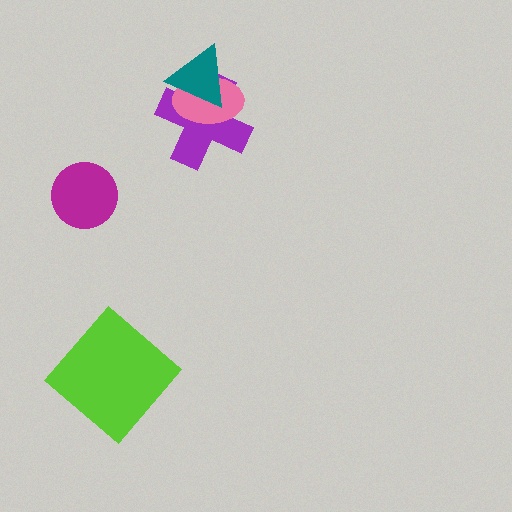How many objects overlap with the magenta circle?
0 objects overlap with the magenta circle.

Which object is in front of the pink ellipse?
The teal triangle is in front of the pink ellipse.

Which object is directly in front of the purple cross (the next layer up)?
The pink ellipse is directly in front of the purple cross.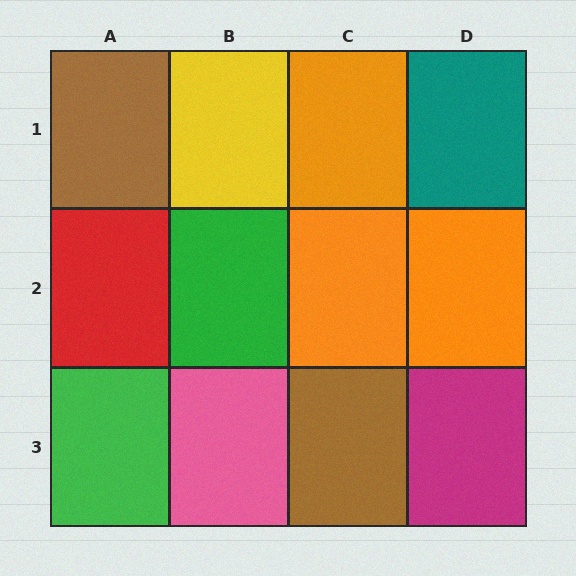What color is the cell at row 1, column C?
Orange.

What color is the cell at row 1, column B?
Yellow.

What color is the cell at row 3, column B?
Pink.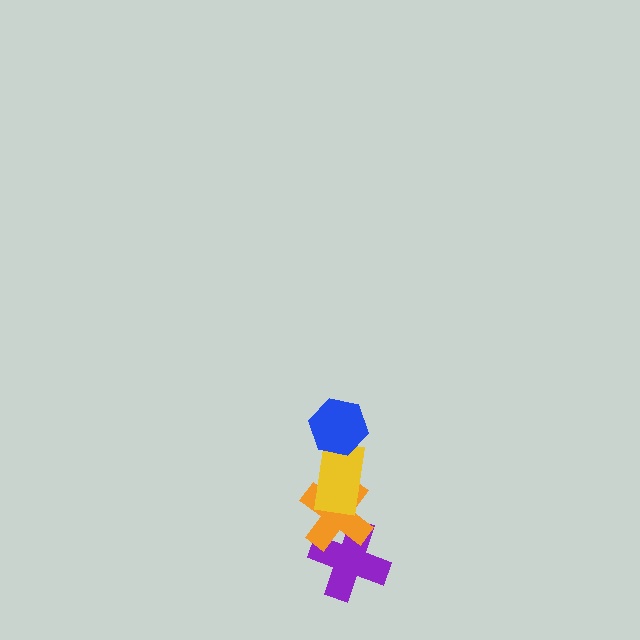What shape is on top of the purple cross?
The orange cross is on top of the purple cross.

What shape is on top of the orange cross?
The yellow rectangle is on top of the orange cross.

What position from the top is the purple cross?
The purple cross is 4th from the top.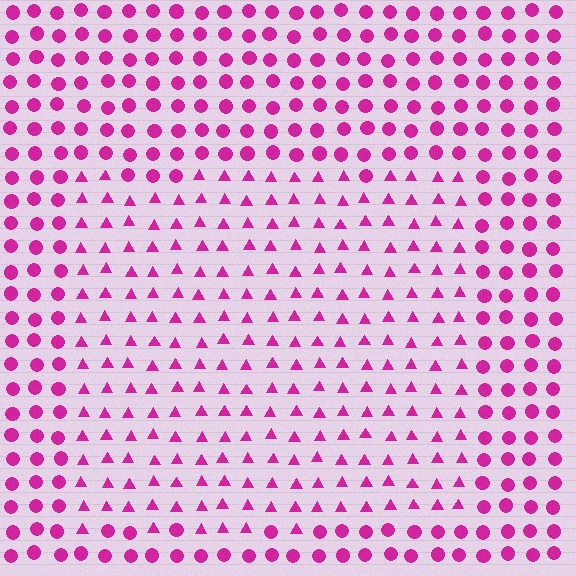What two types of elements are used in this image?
The image uses triangles inside the rectangle region and circles outside it.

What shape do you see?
I see a rectangle.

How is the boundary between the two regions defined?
The boundary is defined by a change in element shape: triangles inside vs. circles outside. All elements share the same color and spacing.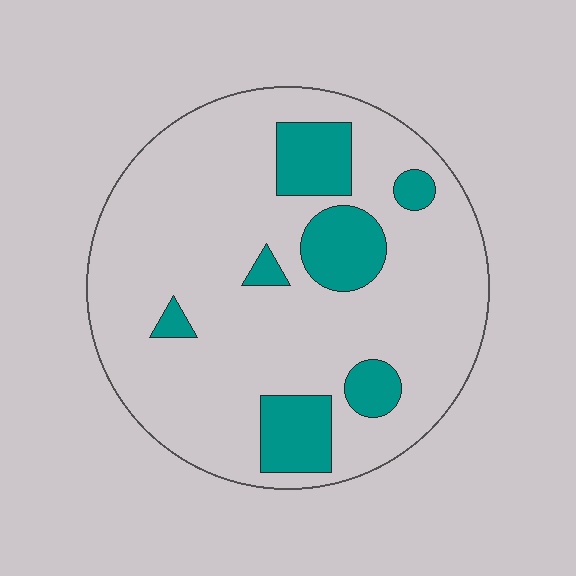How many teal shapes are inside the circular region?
7.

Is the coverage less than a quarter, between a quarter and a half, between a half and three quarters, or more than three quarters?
Less than a quarter.